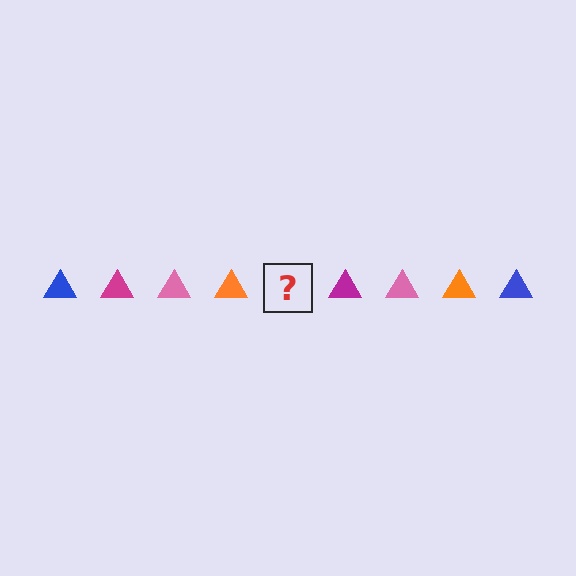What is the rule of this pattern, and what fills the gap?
The rule is that the pattern cycles through blue, magenta, pink, orange triangles. The gap should be filled with a blue triangle.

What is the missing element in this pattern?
The missing element is a blue triangle.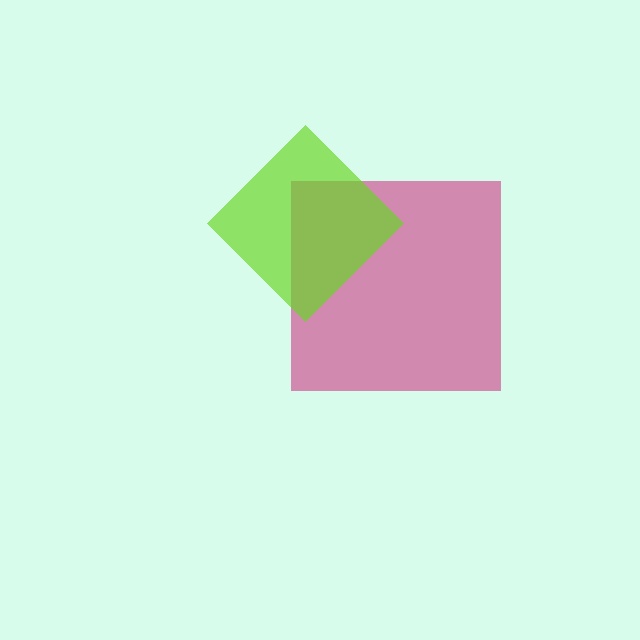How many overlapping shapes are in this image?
There are 2 overlapping shapes in the image.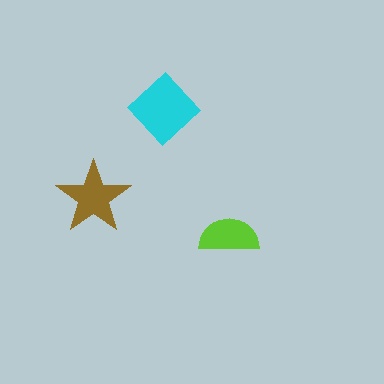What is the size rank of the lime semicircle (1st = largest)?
3rd.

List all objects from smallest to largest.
The lime semicircle, the brown star, the cyan diamond.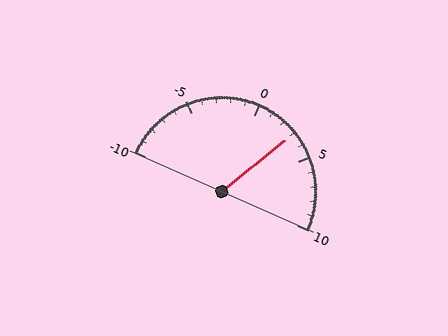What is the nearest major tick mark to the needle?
The nearest major tick mark is 5.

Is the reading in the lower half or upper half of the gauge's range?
The reading is in the upper half of the range (-10 to 10).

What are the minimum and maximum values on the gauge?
The gauge ranges from -10 to 10.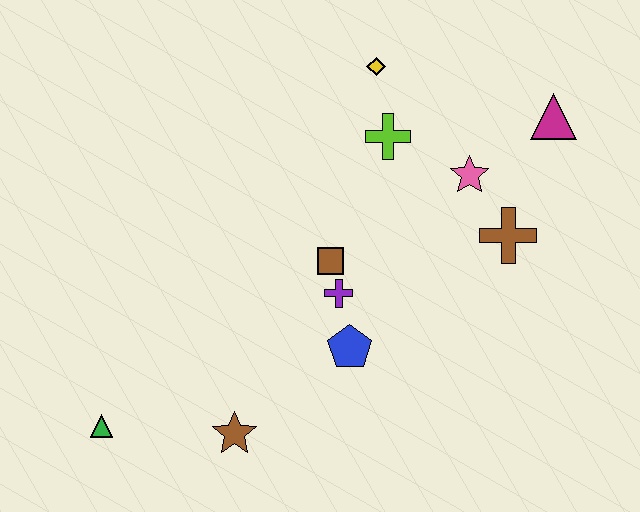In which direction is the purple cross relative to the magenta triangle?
The purple cross is to the left of the magenta triangle.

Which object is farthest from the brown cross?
The green triangle is farthest from the brown cross.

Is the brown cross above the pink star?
No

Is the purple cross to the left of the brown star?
No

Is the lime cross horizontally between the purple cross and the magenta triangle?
Yes